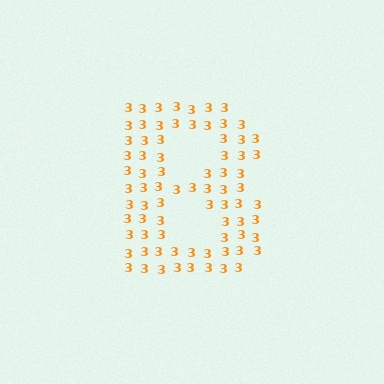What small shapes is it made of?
It is made of small digit 3's.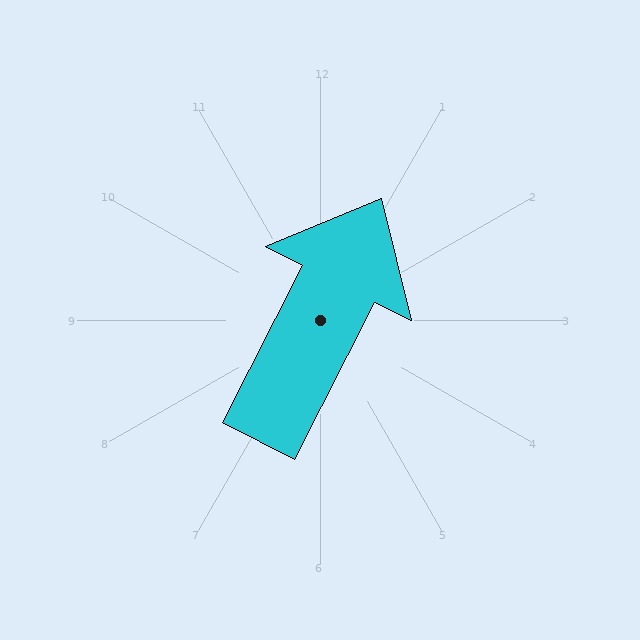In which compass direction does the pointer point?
Northeast.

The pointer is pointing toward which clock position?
Roughly 1 o'clock.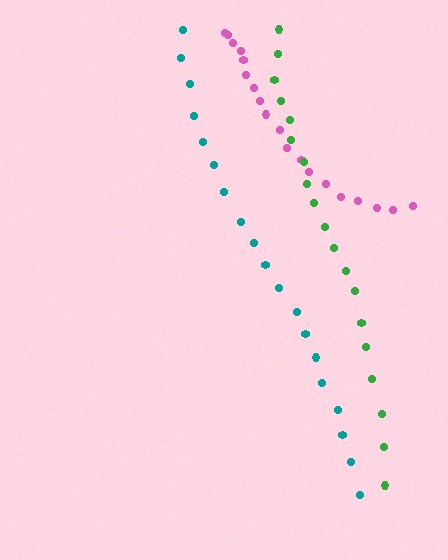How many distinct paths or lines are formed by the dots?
There are 3 distinct paths.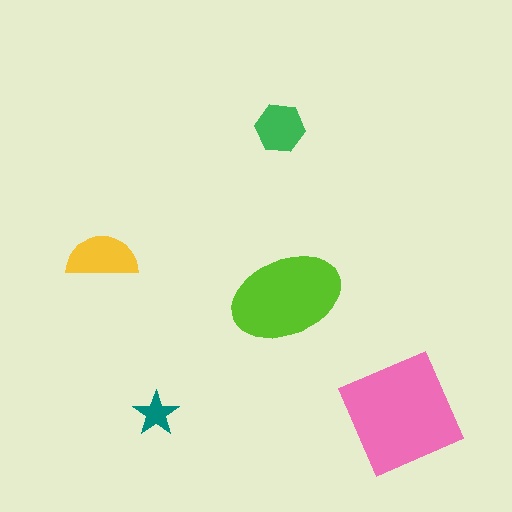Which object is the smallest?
The teal star.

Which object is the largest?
The pink square.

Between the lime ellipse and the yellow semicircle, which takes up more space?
The lime ellipse.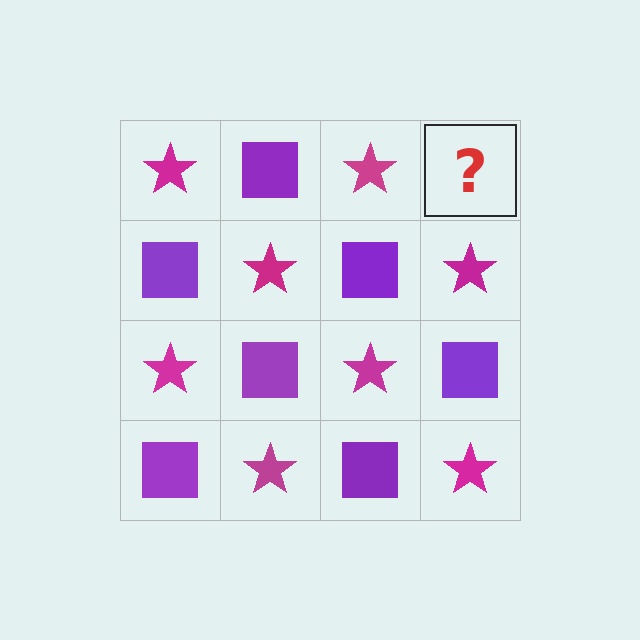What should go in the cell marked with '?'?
The missing cell should contain a purple square.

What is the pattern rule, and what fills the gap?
The rule is that it alternates magenta star and purple square in a checkerboard pattern. The gap should be filled with a purple square.